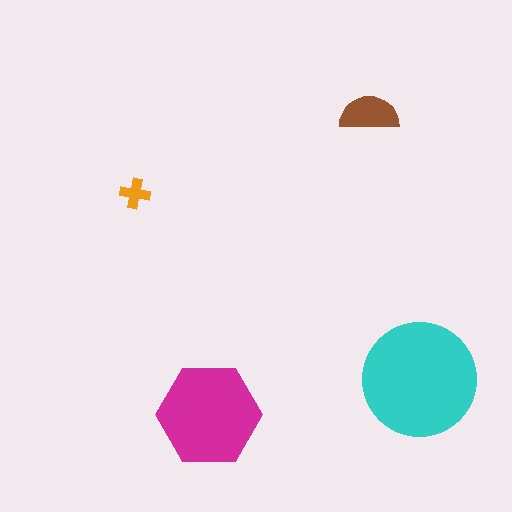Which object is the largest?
The cyan circle.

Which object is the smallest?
The orange cross.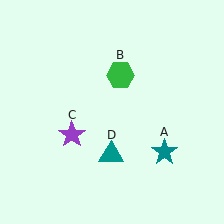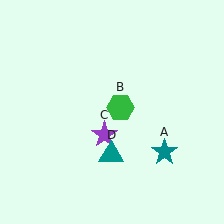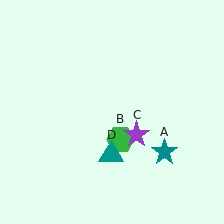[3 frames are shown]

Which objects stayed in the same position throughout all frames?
Teal star (object A) and teal triangle (object D) remained stationary.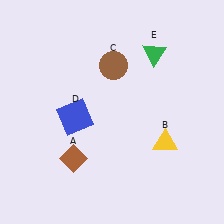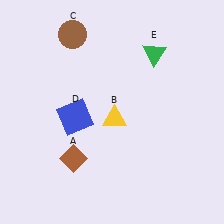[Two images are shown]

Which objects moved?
The objects that moved are: the yellow triangle (B), the brown circle (C).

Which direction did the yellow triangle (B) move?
The yellow triangle (B) moved left.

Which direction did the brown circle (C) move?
The brown circle (C) moved left.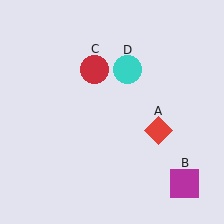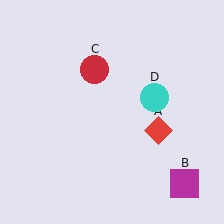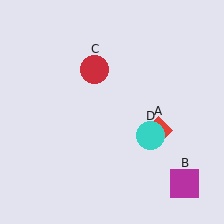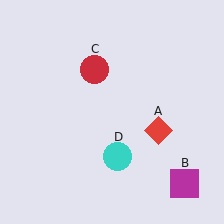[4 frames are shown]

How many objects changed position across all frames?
1 object changed position: cyan circle (object D).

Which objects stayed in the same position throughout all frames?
Red diamond (object A) and magenta square (object B) and red circle (object C) remained stationary.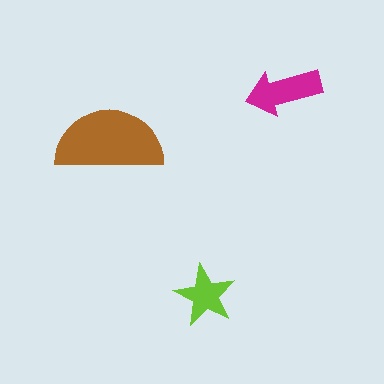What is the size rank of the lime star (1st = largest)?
3rd.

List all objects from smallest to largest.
The lime star, the magenta arrow, the brown semicircle.